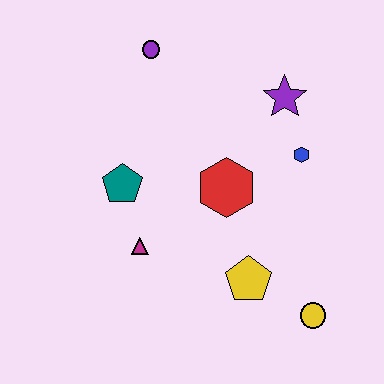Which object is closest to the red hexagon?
The blue hexagon is closest to the red hexagon.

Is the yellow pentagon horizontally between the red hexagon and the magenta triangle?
No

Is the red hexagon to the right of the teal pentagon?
Yes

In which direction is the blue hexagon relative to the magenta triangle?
The blue hexagon is to the right of the magenta triangle.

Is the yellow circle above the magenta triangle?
No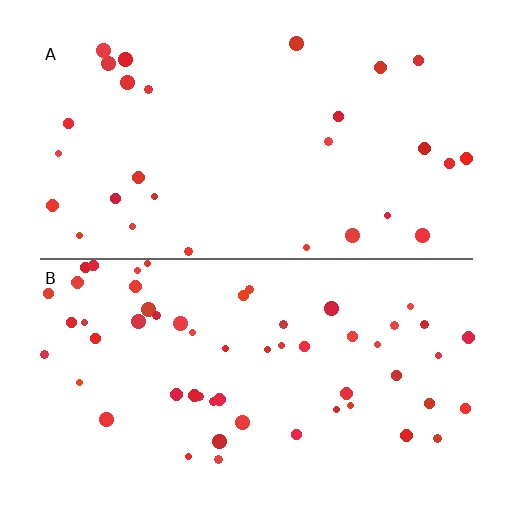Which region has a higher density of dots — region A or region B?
B (the bottom).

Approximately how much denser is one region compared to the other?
Approximately 2.0× — region B over region A.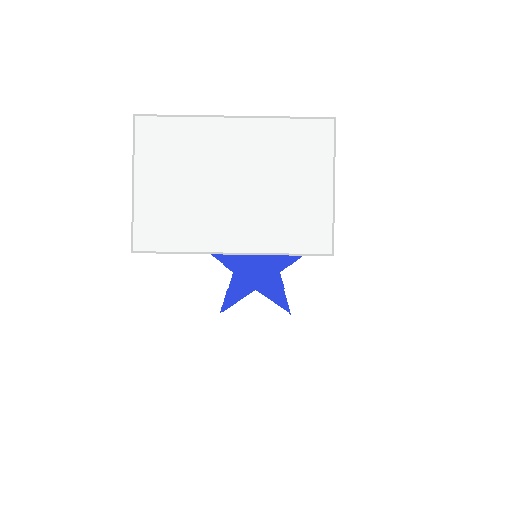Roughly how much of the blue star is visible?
About half of it is visible (roughly 63%).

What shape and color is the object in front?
The object in front is a white rectangle.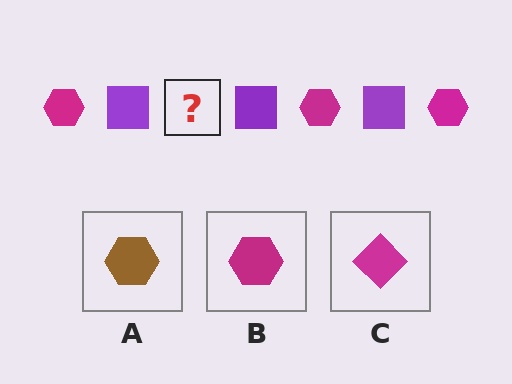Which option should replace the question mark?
Option B.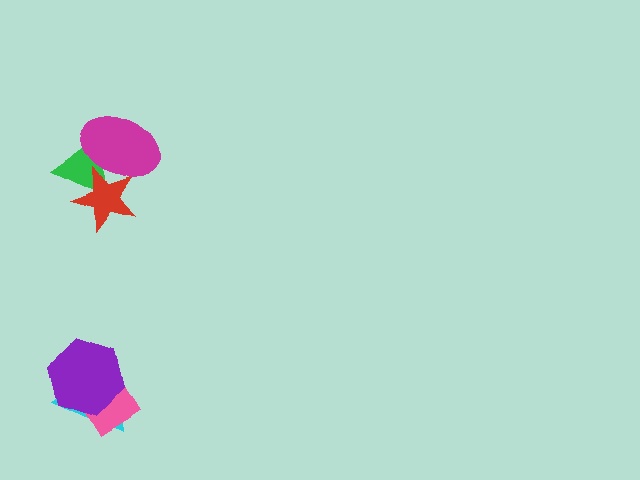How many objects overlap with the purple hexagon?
2 objects overlap with the purple hexagon.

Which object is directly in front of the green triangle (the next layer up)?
The red star is directly in front of the green triangle.